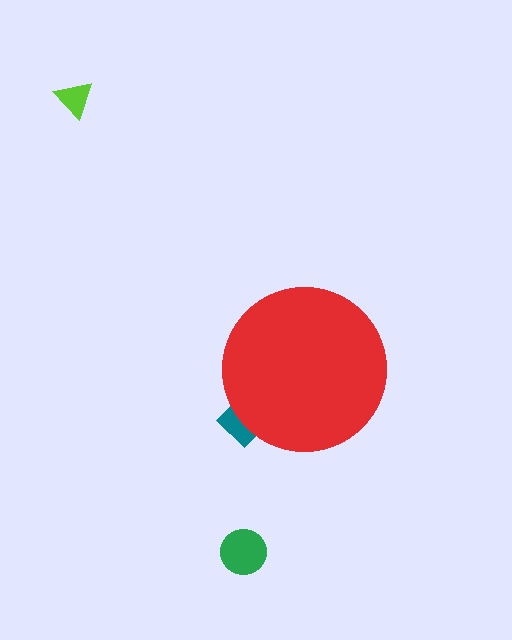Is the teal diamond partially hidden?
Yes, the teal diamond is partially hidden behind the red circle.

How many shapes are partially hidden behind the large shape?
1 shape is partially hidden.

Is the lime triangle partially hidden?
No, the lime triangle is fully visible.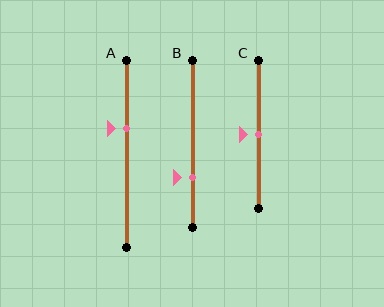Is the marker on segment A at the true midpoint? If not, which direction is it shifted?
No, the marker on segment A is shifted upward by about 13% of the segment length.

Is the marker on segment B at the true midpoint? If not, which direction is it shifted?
No, the marker on segment B is shifted downward by about 20% of the segment length.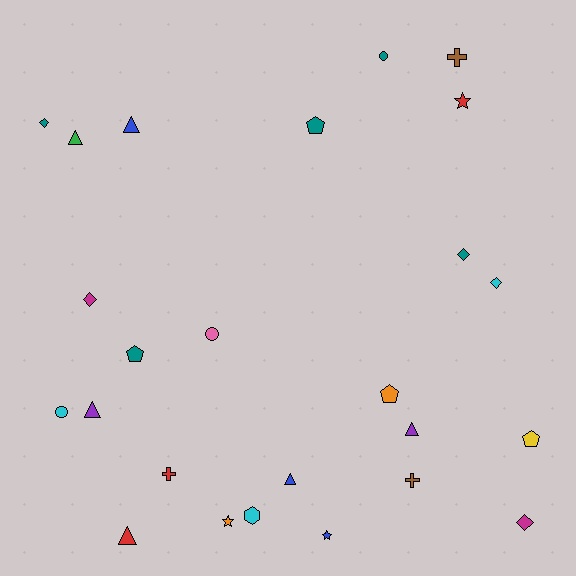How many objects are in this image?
There are 25 objects.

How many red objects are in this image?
There are 3 red objects.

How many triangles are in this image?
There are 6 triangles.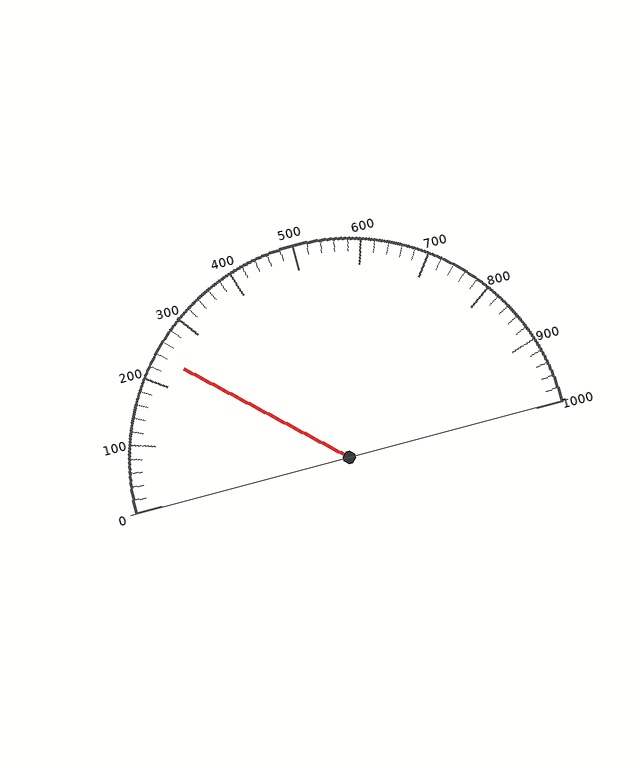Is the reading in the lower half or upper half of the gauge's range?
The reading is in the lower half of the range (0 to 1000).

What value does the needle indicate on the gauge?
The needle indicates approximately 240.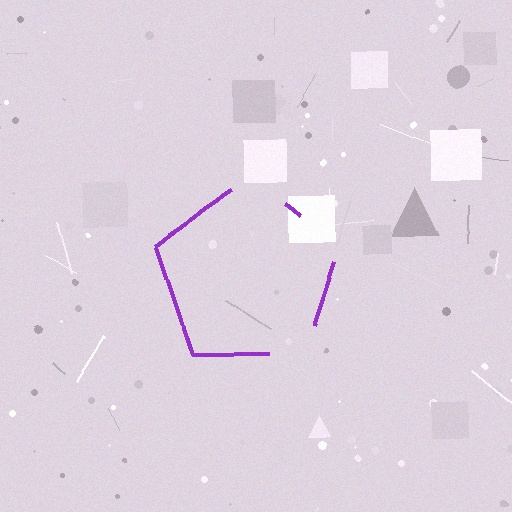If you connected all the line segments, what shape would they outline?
They would outline a pentagon.